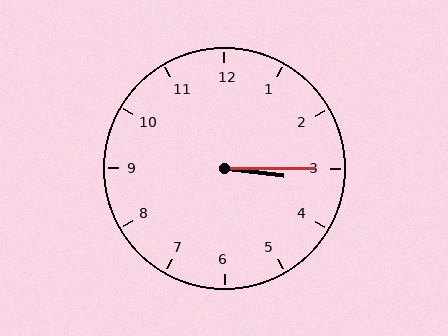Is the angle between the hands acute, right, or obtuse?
It is acute.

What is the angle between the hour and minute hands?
Approximately 8 degrees.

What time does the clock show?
3:15.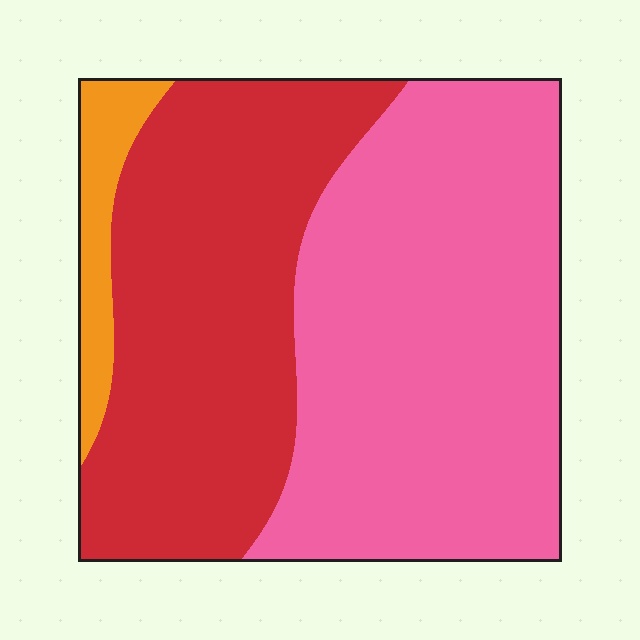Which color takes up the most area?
Pink, at roughly 50%.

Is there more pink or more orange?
Pink.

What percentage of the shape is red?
Red takes up about two fifths (2/5) of the shape.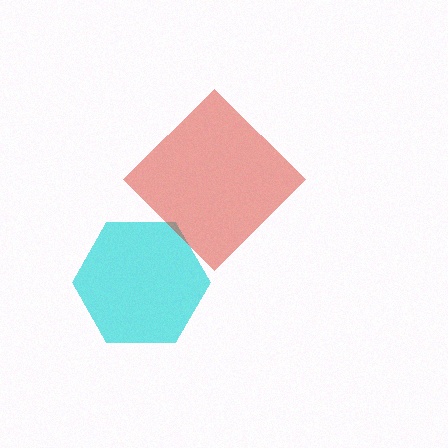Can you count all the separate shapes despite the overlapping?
Yes, there are 2 separate shapes.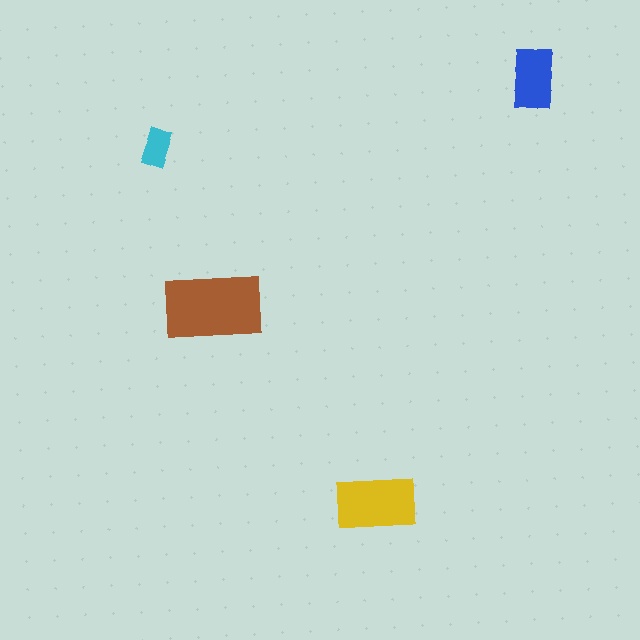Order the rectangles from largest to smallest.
the brown one, the yellow one, the blue one, the cyan one.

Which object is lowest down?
The yellow rectangle is bottommost.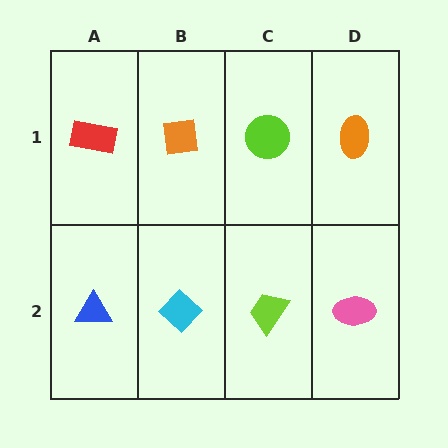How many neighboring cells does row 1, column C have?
3.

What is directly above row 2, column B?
An orange square.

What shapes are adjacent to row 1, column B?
A cyan diamond (row 2, column B), a red rectangle (row 1, column A), a lime circle (row 1, column C).